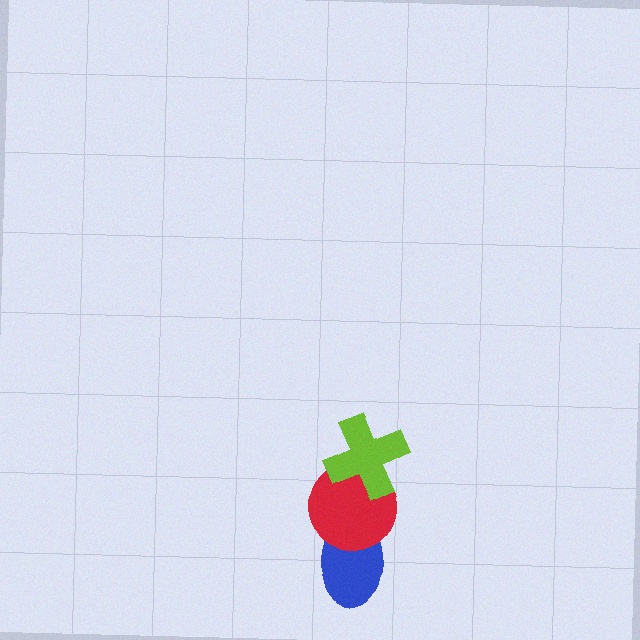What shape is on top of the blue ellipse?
The red circle is on top of the blue ellipse.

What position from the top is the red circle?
The red circle is 2nd from the top.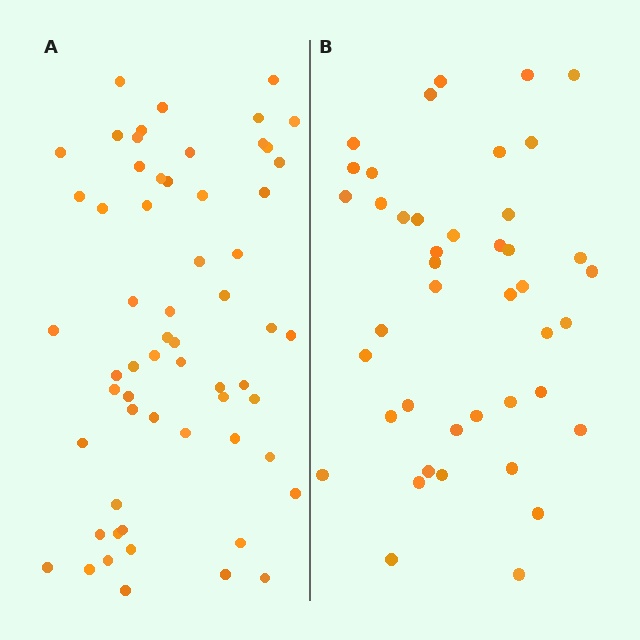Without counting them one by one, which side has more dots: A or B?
Region A (the left region) has more dots.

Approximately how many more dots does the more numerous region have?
Region A has approximately 15 more dots than region B.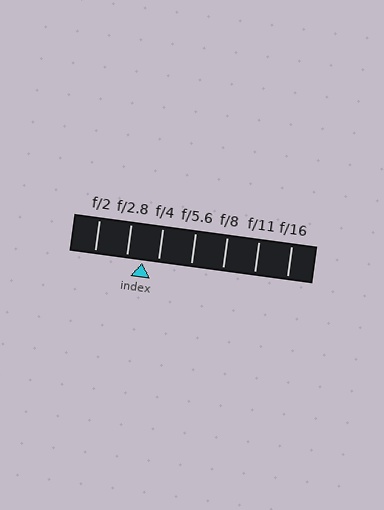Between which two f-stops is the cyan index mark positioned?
The index mark is between f/2.8 and f/4.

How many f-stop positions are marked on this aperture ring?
There are 7 f-stop positions marked.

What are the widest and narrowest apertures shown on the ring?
The widest aperture shown is f/2 and the narrowest is f/16.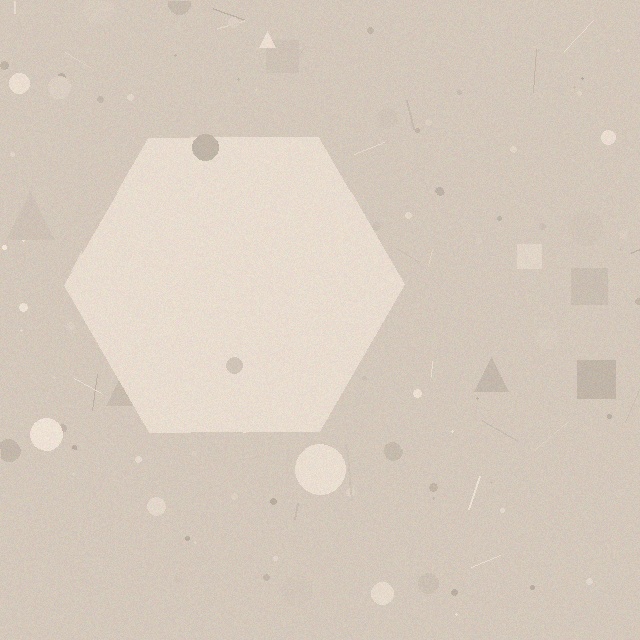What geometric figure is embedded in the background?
A hexagon is embedded in the background.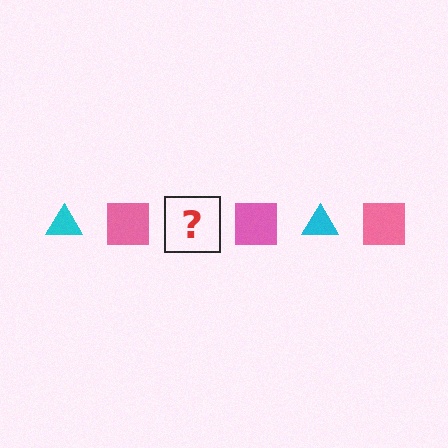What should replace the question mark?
The question mark should be replaced with a cyan triangle.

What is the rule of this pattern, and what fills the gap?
The rule is that the pattern alternates between cyan triangle and pink square. The gap should be filled with a cyan triangle.